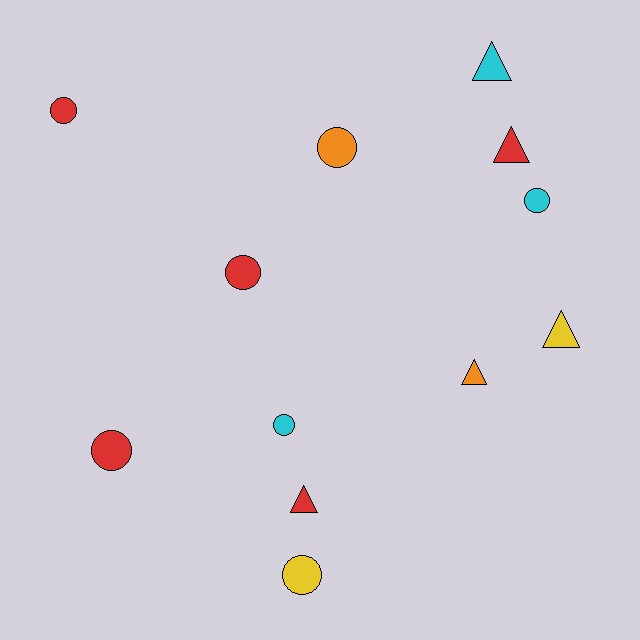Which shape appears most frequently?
Circle, with 7 objects.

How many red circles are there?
There are 3 red circles.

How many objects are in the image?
There are 12 objects.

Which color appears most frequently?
Red, with 5 objects.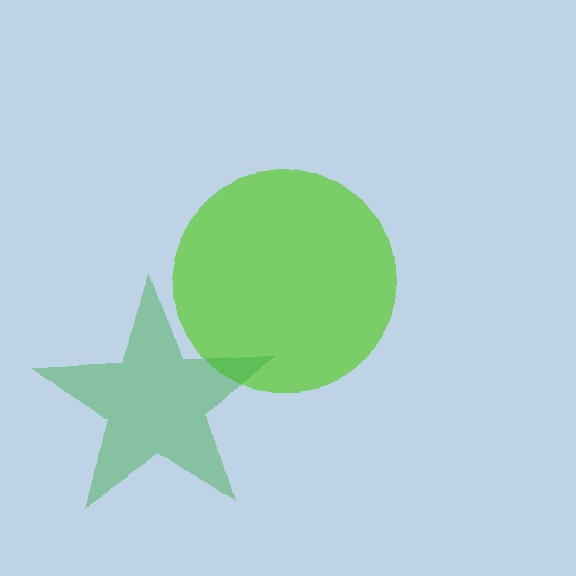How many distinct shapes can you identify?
There are 2 distinct shapes: a lime circle, a green star.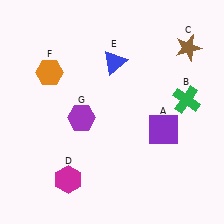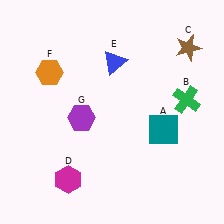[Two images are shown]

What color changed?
The square (A) changed from purple in Image 1 to teal in Image 2.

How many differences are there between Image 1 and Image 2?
There is 1 difference between the two images.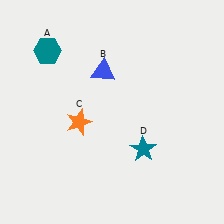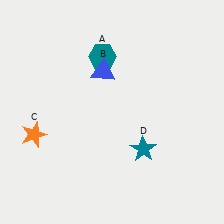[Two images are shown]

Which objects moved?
The objects that moved are: the teal hexagon (A), the orange star (C).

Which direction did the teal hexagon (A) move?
The teal hexagon (A) moved right.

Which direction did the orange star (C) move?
The orange star (C) moved left.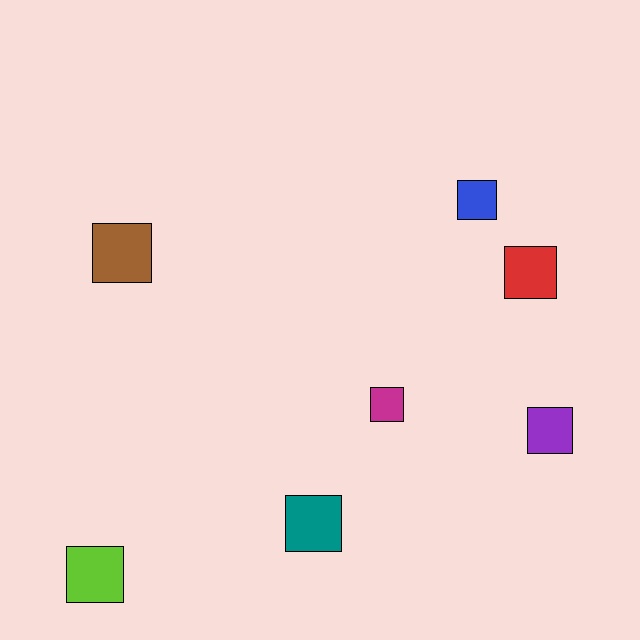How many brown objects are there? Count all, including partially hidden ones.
There is 1 brown object.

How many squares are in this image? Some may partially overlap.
There are 7 squares.